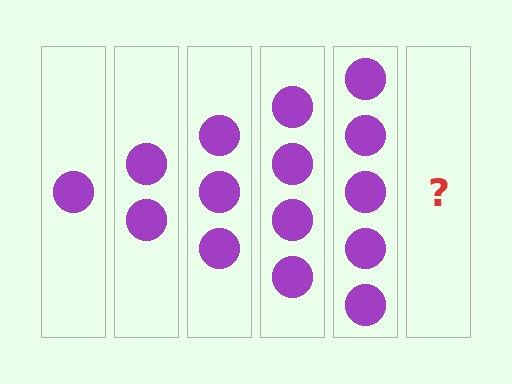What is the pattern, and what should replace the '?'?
The pattern is that each step adds one more circle. The '?' should be 6 circles.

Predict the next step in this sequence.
The next step is 6 circles.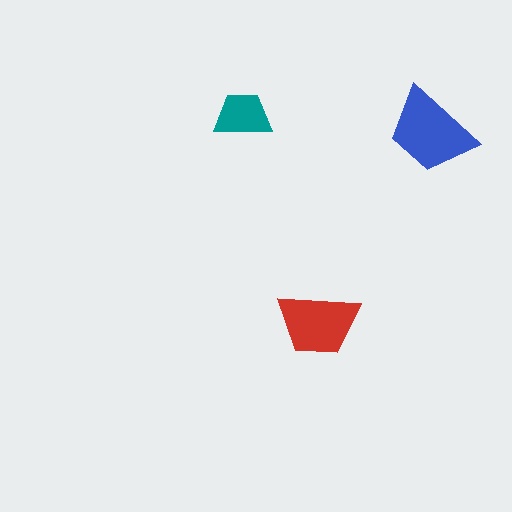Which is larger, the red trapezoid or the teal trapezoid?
The red one.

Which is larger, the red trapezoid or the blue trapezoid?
The blue one.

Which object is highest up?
The teal trapezoid is topmost.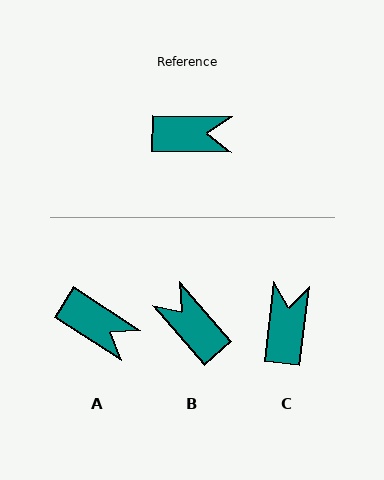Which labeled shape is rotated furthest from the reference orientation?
B, about 132 degrees away.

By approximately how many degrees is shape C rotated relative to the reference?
Approximately 84 degrees counter-clockwise.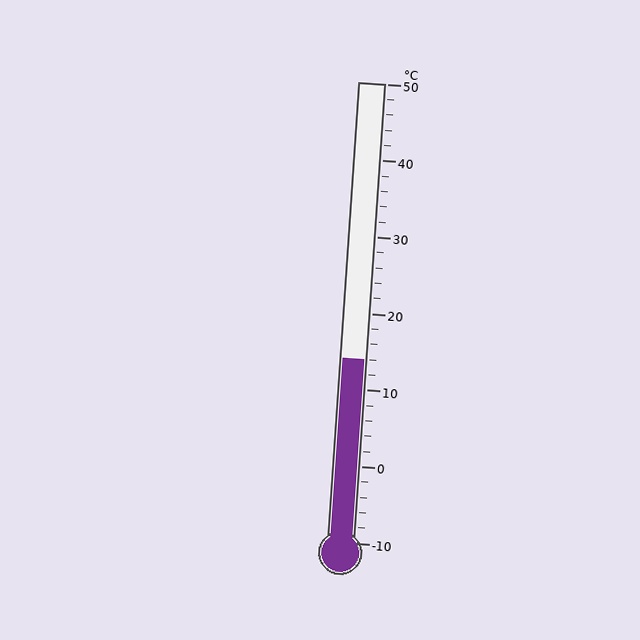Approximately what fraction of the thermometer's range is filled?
The thermometer is filled to approximately 40% of its range.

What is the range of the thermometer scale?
The thermometer scale ranges from -10°C to 50°C.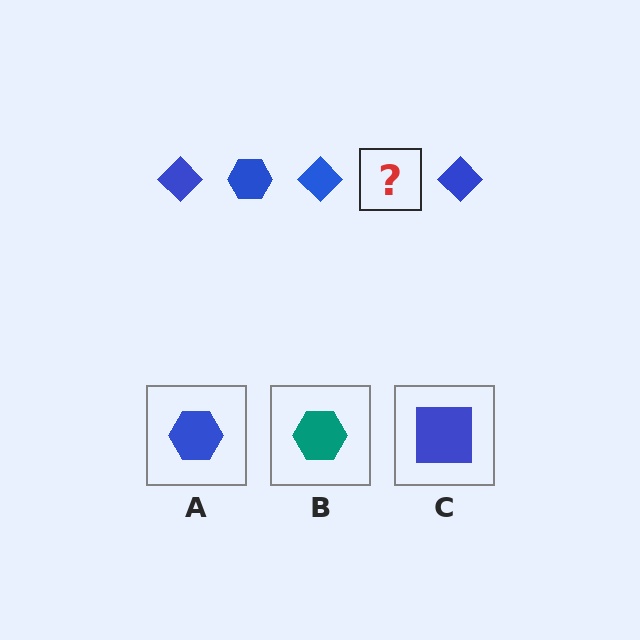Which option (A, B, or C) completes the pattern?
A.